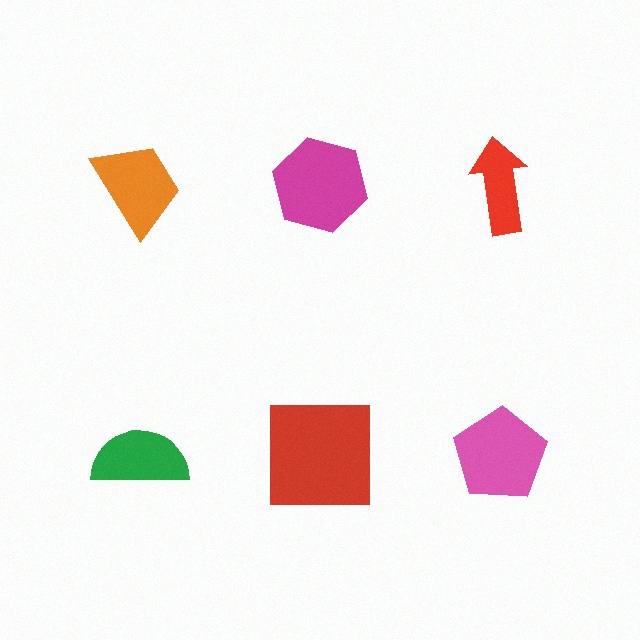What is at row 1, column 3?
A red arrow.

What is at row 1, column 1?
An orange trapezoid.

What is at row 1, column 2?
A magenta hexagon.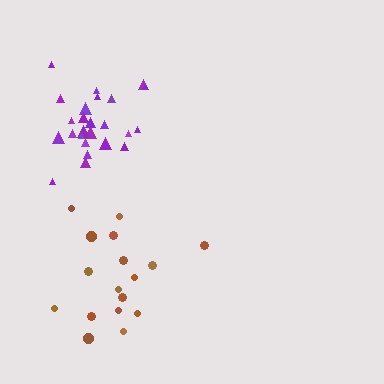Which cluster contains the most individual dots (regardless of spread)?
Purple (25).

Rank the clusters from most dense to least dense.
purple, brown.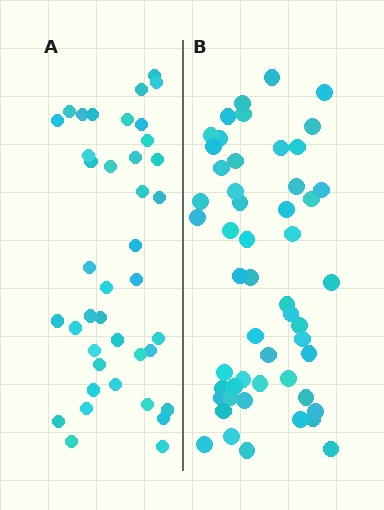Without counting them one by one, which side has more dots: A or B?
Region B (the right region) has more dots.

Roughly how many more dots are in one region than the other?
Region B has roughly 12 or so more dots than region A.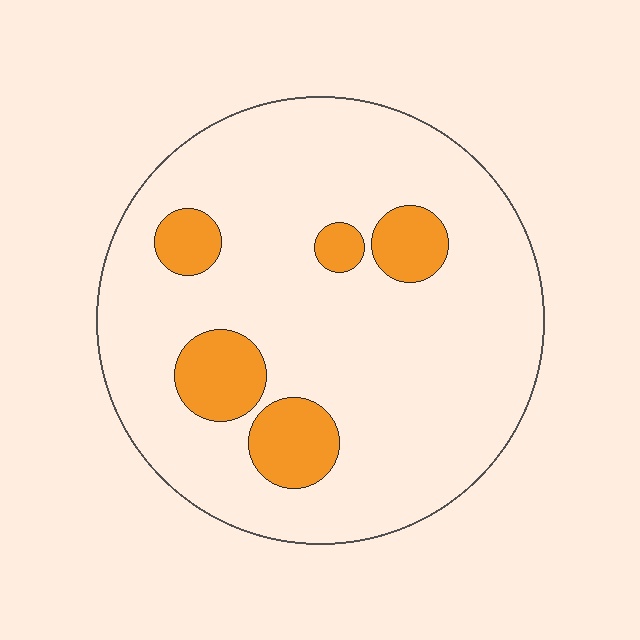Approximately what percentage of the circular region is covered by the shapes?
Approximately 15%.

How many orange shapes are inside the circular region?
5.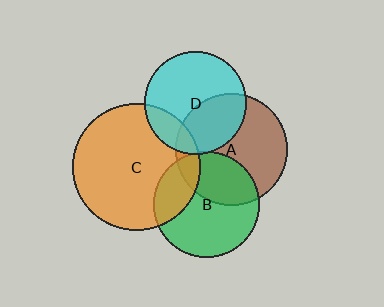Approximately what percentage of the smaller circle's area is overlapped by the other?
Approximately 15%.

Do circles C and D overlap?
Yes.